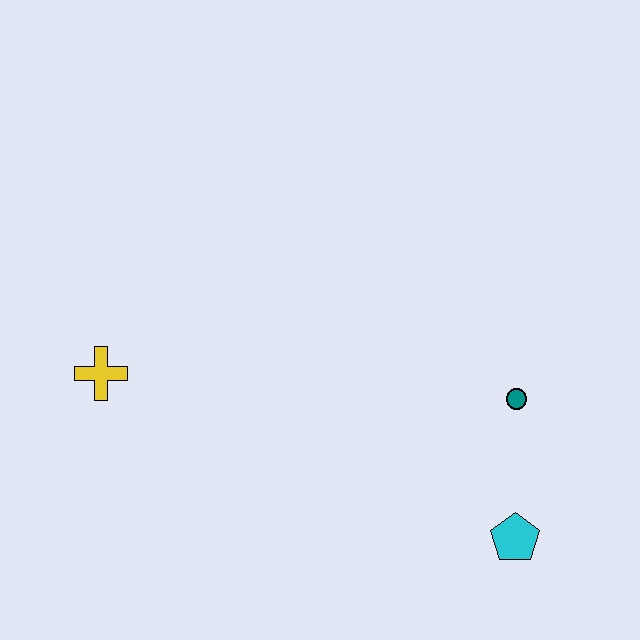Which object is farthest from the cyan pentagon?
The yellow cross is farthest from the cyan pentagon.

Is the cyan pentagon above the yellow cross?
No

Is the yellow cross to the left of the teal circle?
Yes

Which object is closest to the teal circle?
The cyan pentagon is closest to the teal circle.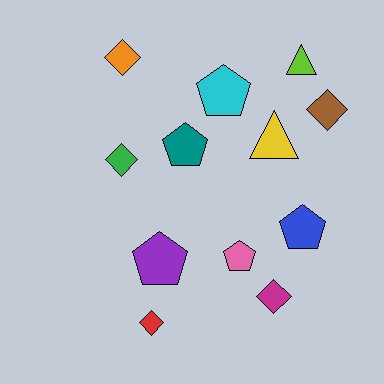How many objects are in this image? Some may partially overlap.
There are 12 objects.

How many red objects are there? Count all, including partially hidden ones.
There is 1 red object.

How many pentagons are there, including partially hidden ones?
There are 5 pentagons.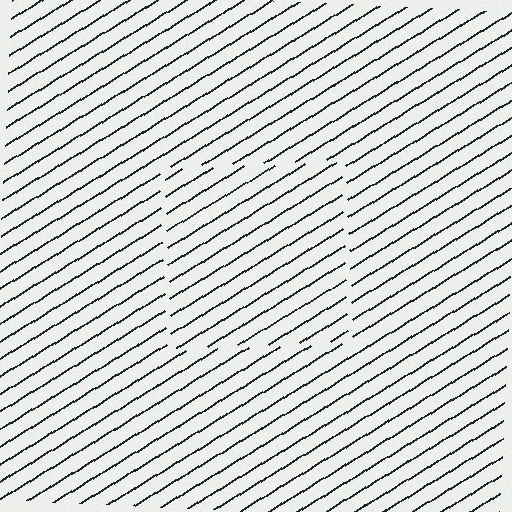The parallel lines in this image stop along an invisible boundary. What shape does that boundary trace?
An illusory square. The interior of the shape contains the same grating, shifted by half a period — the contour is defined by the phase discontinuity where line-ends from the inner and outer gratings abut.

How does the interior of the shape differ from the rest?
The interior of the shape contains the same grating, shifted by half a period — the contour is defined by the phase discontinuity where line-ends from the inner and outer gratings abut.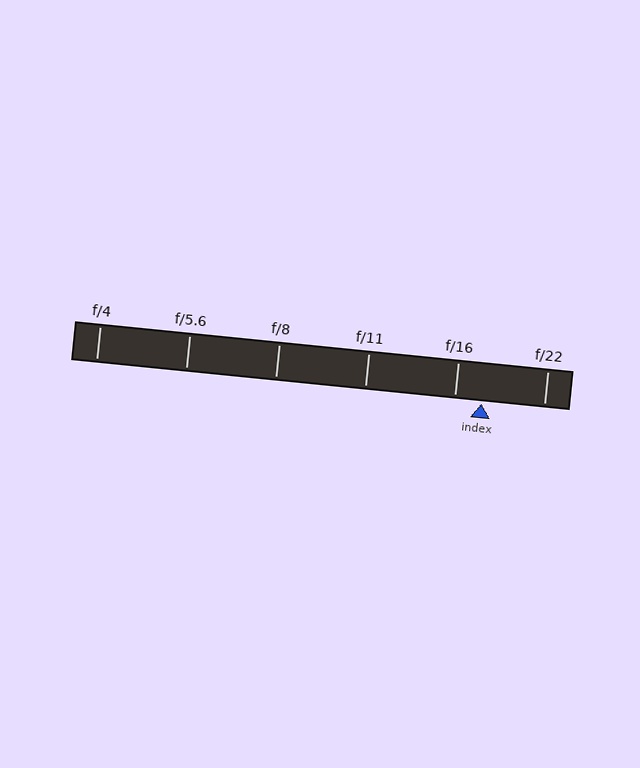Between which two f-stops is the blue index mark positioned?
The index mark is between f/16 and f/22.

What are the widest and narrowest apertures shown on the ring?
The widest aperture shown is f/4 and the narrowest is f/22.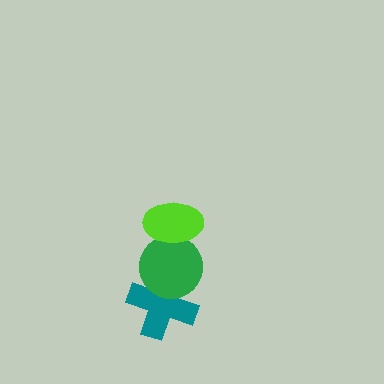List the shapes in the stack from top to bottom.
From top to bottom: the lime ellipse, the green circle, the teal cross.